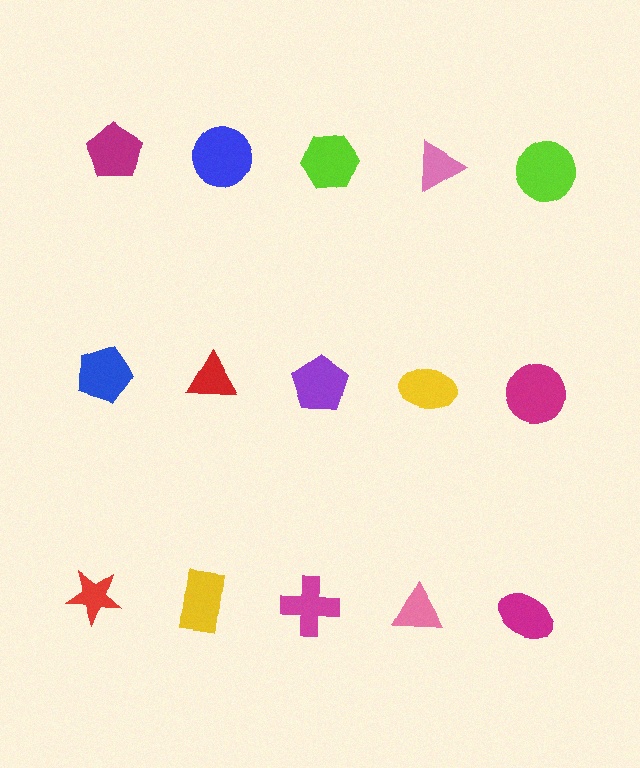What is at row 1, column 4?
A pink triangle.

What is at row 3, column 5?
A magenta ellipse.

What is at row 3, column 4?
A pink triangle.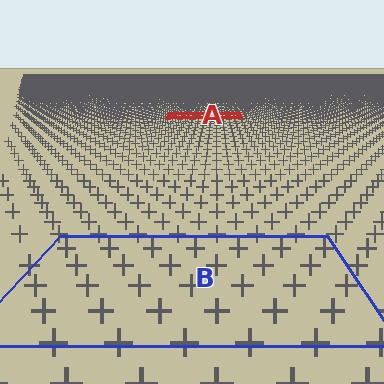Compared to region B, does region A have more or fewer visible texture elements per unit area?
Region A has more texture elements per unit area — they are packed more densely because it is farther away.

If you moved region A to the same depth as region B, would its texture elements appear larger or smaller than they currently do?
They would appear larger. At a closer depth, the same texture elements are projected at a bigger on-screen size.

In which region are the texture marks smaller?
The texture marks are smaller in region A, because it is farther away.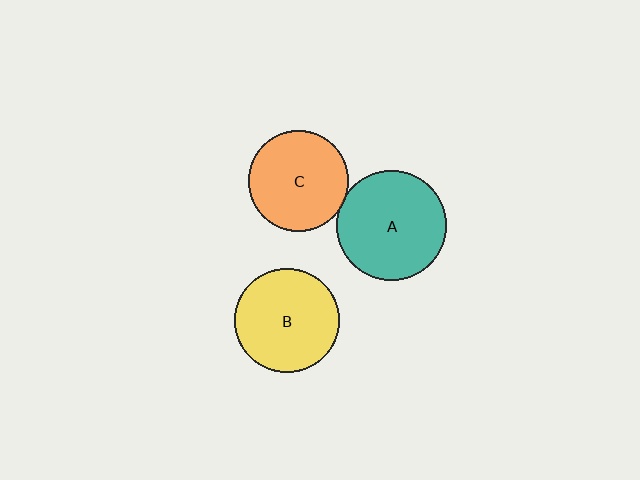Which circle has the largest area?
Circle A (teal).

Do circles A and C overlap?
Yes.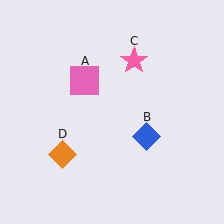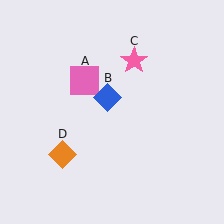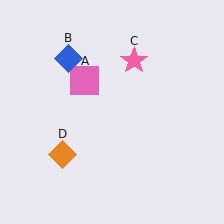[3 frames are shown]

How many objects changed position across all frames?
1 object changed position: blue diamond (object B).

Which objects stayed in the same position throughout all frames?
Pink square (object A) and pink star (object C) and orange diamond (object D) remained stationary.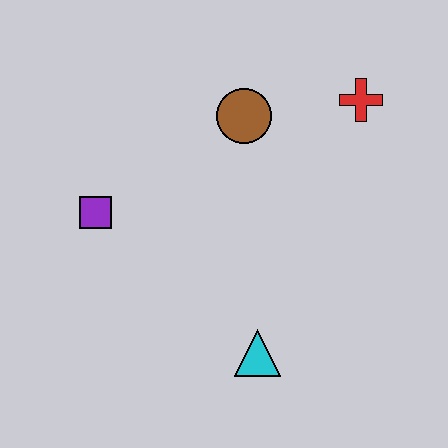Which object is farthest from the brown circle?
The cyan triangle is farthest from the brown circle.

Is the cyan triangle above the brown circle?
No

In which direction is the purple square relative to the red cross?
The purple square is to the left of the red cross.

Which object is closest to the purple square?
The brown circle is closest to the purple square.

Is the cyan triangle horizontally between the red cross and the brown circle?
Yes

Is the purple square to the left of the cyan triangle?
Yes